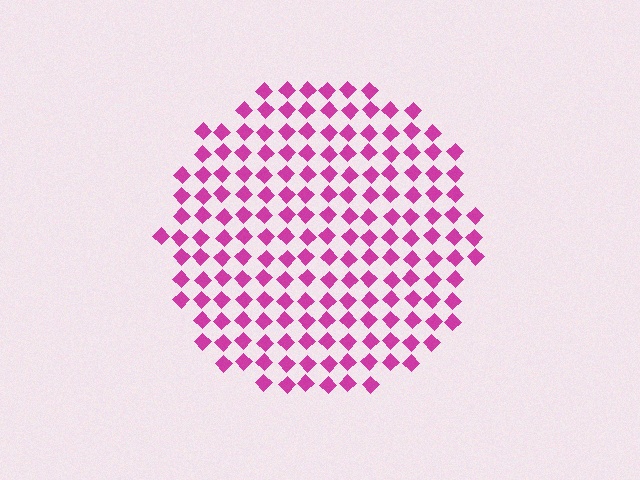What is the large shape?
The large shape is a circle.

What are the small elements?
The small elements are diamonds.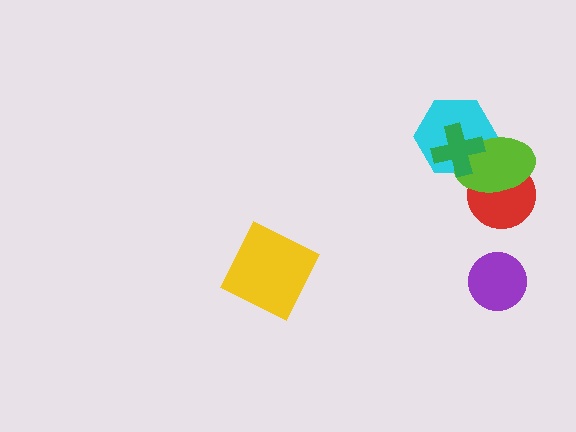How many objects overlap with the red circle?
1 object overlaps with the red circle.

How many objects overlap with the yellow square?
0 objects overlap with the yellow square.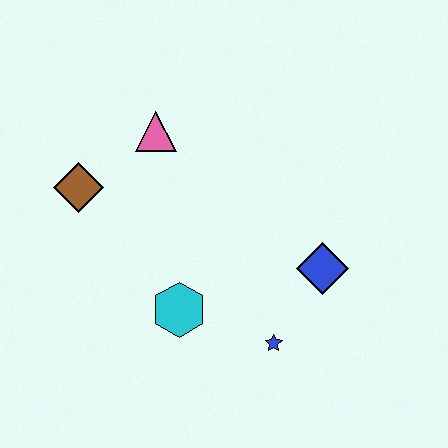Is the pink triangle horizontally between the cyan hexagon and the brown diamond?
Yes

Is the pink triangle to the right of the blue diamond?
No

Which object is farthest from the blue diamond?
The brown diamond is farthest from the blue diamond.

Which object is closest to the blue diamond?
The blue star is closest to the blue diamond.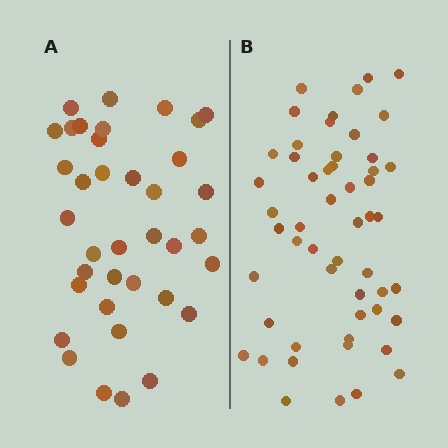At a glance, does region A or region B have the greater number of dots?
Region B (the right region) has more dots.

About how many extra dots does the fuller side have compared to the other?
Region B has approximately 15 more dots than region A.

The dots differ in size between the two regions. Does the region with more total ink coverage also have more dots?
No. Region A has more total ink coverage because its dots are larger, but region B actually contains more individual dots. Total area can be misleading — the number of items is what matters here.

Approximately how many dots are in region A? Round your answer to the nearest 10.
About 40 dots. (The exact count is 37, which rounds to 40.)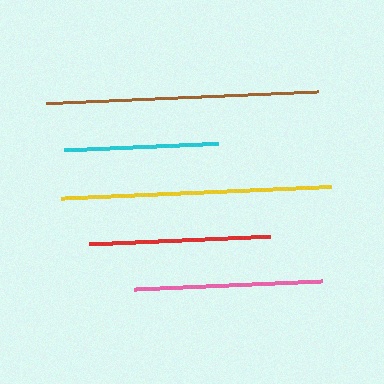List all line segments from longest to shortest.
From longest to shortest: brown, yellow, pink, red, cyan.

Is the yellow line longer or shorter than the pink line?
The yellow line is longer than the pink line.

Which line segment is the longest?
The brown line is the longest at approximately 272 pixels.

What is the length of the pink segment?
The pink segment is approximately 189 pixels long.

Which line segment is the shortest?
The cyan line is the shortest at approximately 153 pixels.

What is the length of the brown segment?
The brown segment is approximately 272 pixels long.